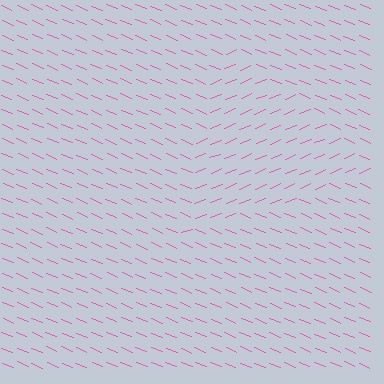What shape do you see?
I see a triangle.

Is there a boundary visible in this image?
Yes, there is a texture boundary formed by a change in line orientation.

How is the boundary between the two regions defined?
The boundary is defined purely by a change in line orientation (approximately 45 degrees difference). All lines are the same color and thickness.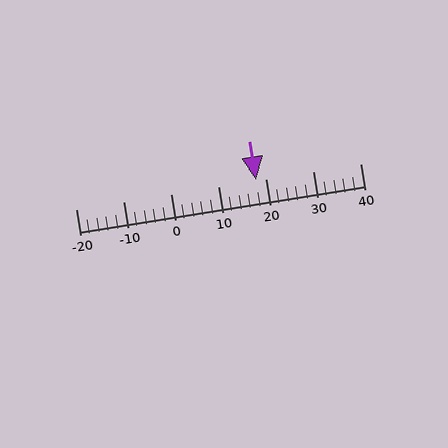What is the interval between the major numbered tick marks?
The major tick marks are spaced 10 units apart.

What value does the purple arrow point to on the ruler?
The purple arrow points to approximately 18.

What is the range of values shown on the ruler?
The ruler shows values from -20 to 40.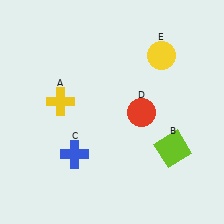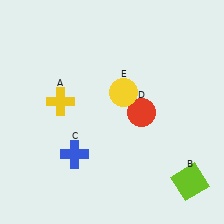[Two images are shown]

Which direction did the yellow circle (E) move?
The yellow circle (E) moved left.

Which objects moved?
The objects that moved are: the lime square (B), the yellow circle (E).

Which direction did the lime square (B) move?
The lime square (B) moved down.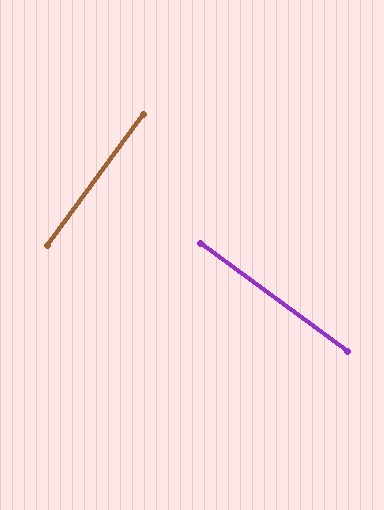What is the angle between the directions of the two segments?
Approximately 90 degrees.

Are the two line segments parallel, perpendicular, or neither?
Perpendicular — they meet at approximately 90°.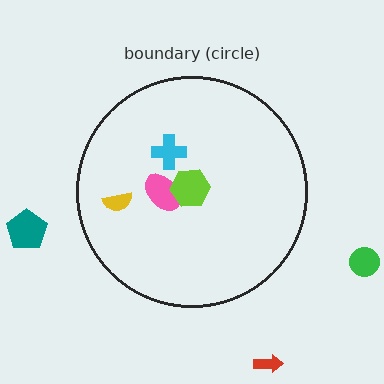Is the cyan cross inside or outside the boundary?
Inside.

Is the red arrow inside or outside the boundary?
Outside.